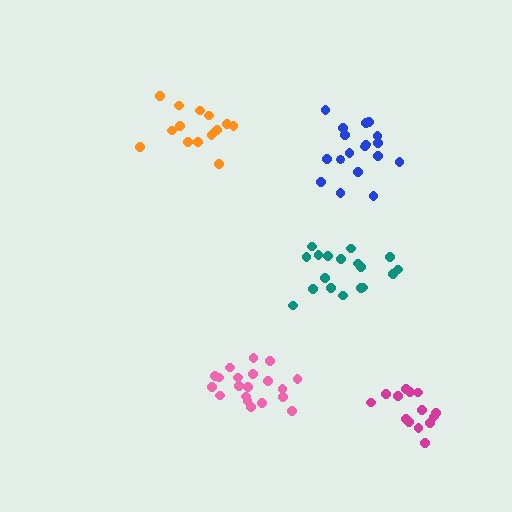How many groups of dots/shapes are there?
There are 5 groups.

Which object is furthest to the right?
The magenta cluster is rightmost.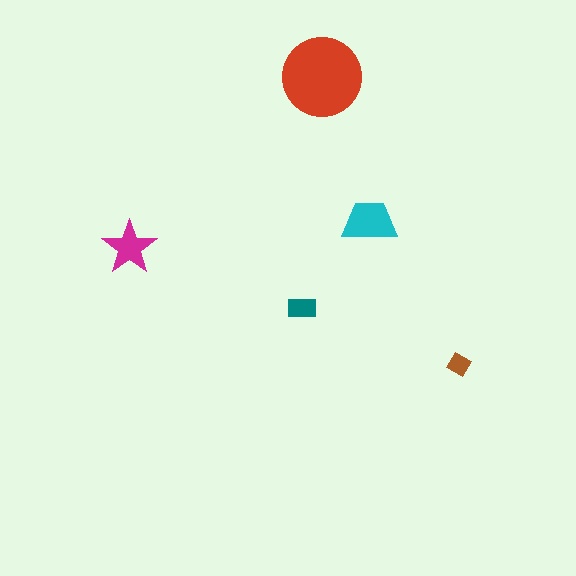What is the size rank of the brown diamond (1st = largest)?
5th.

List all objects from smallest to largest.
The brown diamond, the teal rectangle, the magenta star, the cyan trapezoid, the red circle.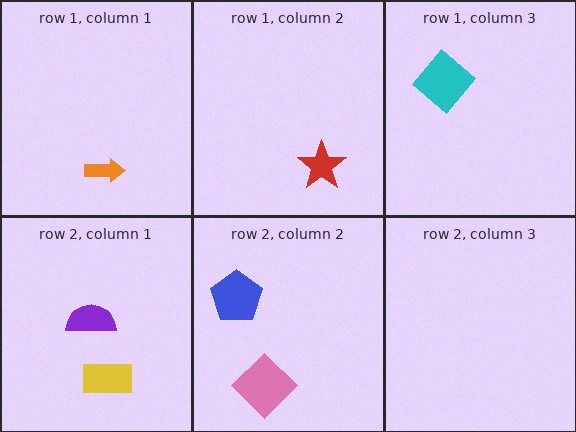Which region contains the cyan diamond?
The row 1, column 3 region.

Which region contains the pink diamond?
The row 2, column 2 region.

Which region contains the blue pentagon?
The row 2, column 2 region.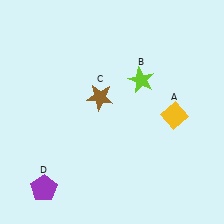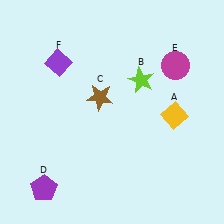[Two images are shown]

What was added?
A magenta circle (E), a purple diamond (F) were added in Image 2.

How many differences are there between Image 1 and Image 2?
There are 2 differences between the two images.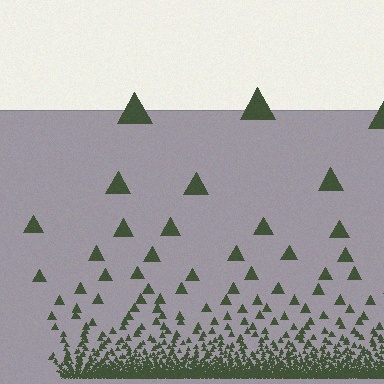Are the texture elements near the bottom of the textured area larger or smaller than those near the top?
Smaller. The gradient is inverted — elements near the bottom are smaller and denser.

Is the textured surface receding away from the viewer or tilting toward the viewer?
The surface appears to tilt toward the viewer. Texture elements get larger and sparser toward the top.